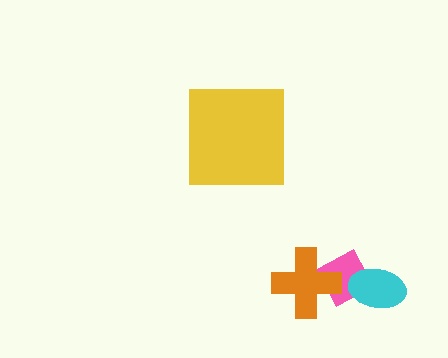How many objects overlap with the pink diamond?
2 objects overlap with the pink diamond.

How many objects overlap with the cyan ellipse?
1 object overlaps with the cyan ellipse.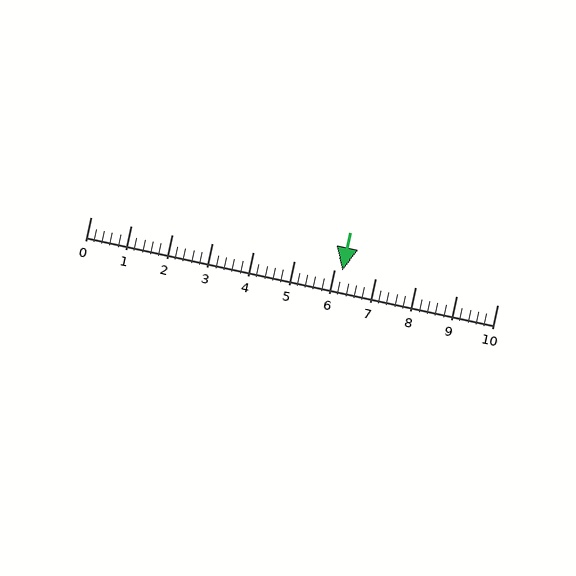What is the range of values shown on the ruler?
The ruler shows values from 0 to 10.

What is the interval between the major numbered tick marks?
The major tick marks are spaced 1 units apart.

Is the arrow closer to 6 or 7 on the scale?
The arrow is closer to 6.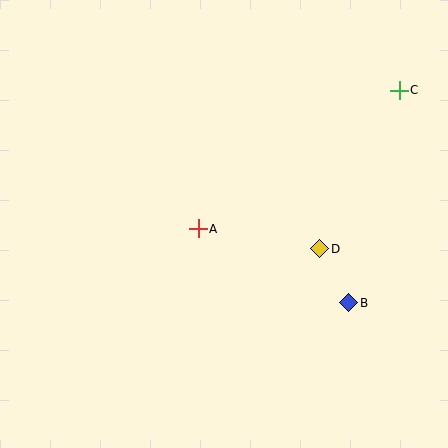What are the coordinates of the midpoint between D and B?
The midpoint between D and B is at (334, 276).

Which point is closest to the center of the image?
Point A at (198, 229) is closest to the center.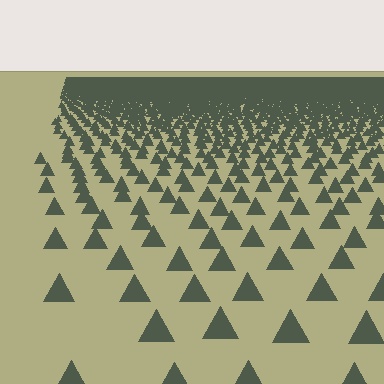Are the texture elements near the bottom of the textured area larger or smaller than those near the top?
Larger. Near the bottom, elements are closer to the viewer and appear at a bigger on-screen size.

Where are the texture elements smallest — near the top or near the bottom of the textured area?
Near the top.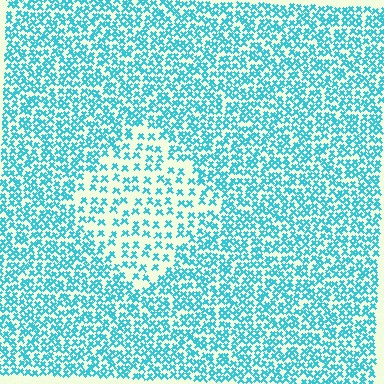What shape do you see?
I see a diamond.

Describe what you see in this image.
The image contains small cyan elements arranged at two different densities. A diamond-shaped region is visible where the elements are less densely packed than the surrounding area.